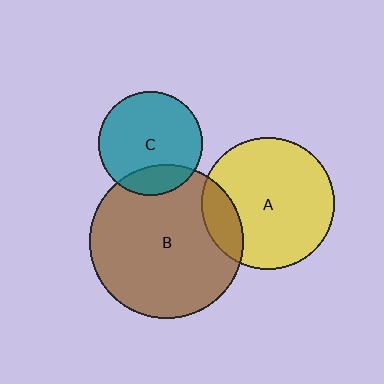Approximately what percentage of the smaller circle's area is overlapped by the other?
Approximately 20%.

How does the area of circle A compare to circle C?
Approximately 1.6 times.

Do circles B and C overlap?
Yes.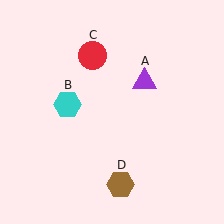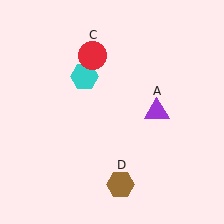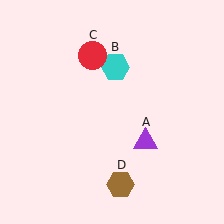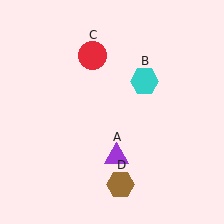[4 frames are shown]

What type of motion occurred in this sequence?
The purple triangle (object A), cyan hexagon (object B) rotated clockwise around the center of the scene.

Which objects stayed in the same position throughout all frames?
Red circle (object C) and brown hexagon (object D) remained stationary.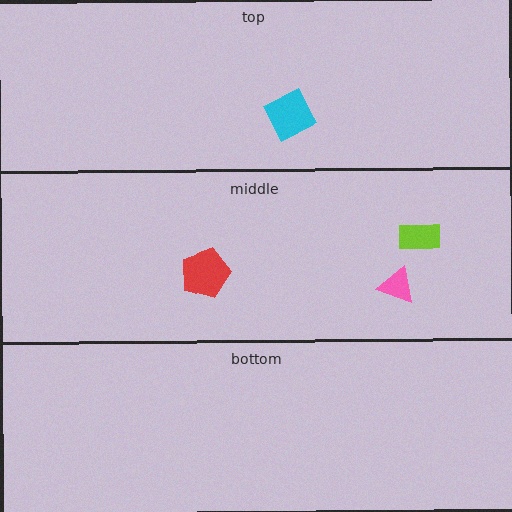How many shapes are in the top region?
1.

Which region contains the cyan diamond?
The top region.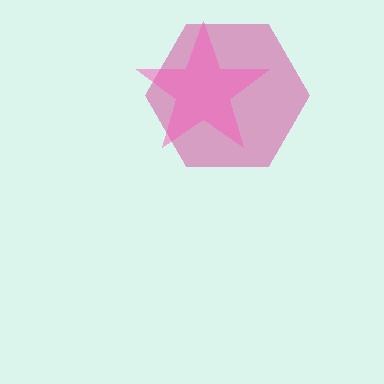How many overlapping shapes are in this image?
There are 2 overlapping shapes in the image.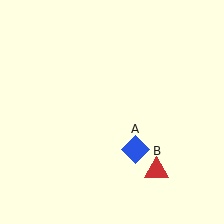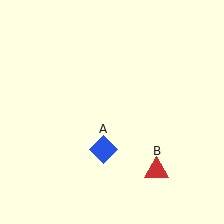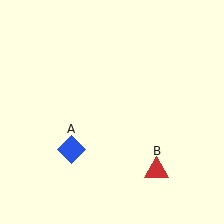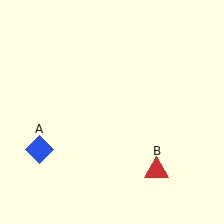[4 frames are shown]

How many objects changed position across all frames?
1 object changed position: blue diamond (object A).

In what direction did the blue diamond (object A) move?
The blue diamond (object A) moved left.